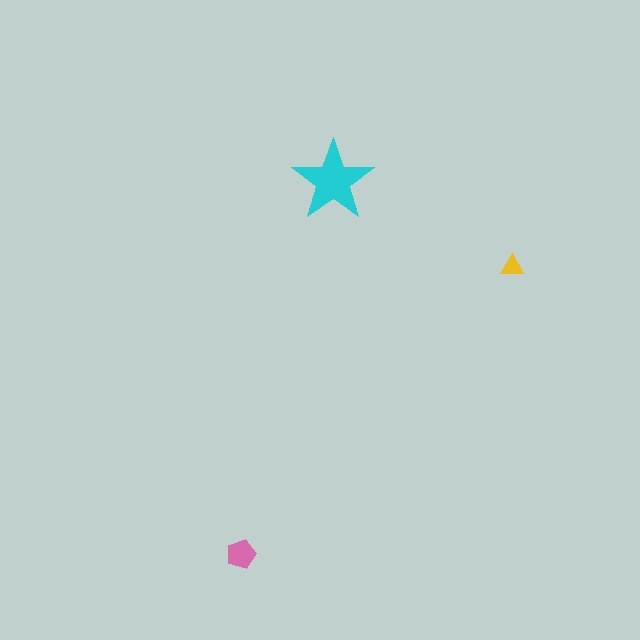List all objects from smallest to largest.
The yellow triangle, the pink pentagon, the cyan star.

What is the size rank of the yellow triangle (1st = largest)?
3rd.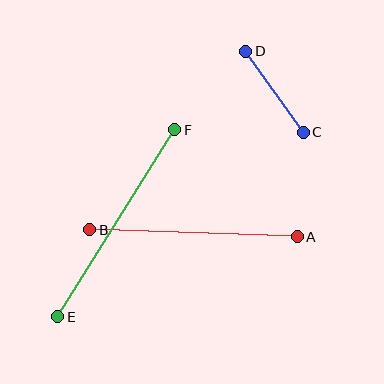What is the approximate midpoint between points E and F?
The midpoint is at approximately (116, 223) pixels.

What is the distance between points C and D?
The distance is approximately 99 pixels.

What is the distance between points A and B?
The distance is approximately 208 pixels.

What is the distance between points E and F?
The distance is approximately 221 pixels.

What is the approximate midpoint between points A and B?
The midpoint is at approximately (193, 233) pixels.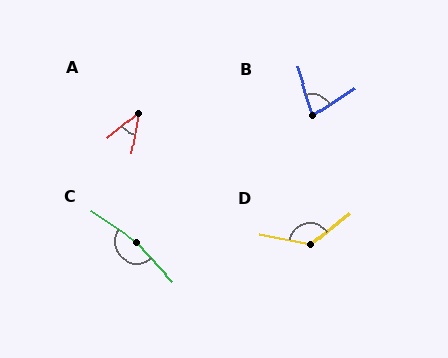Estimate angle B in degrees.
Approximately 73 degrees.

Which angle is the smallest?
A, at approximately 41 degrees.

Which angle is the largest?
C, at approximately 167 degrees.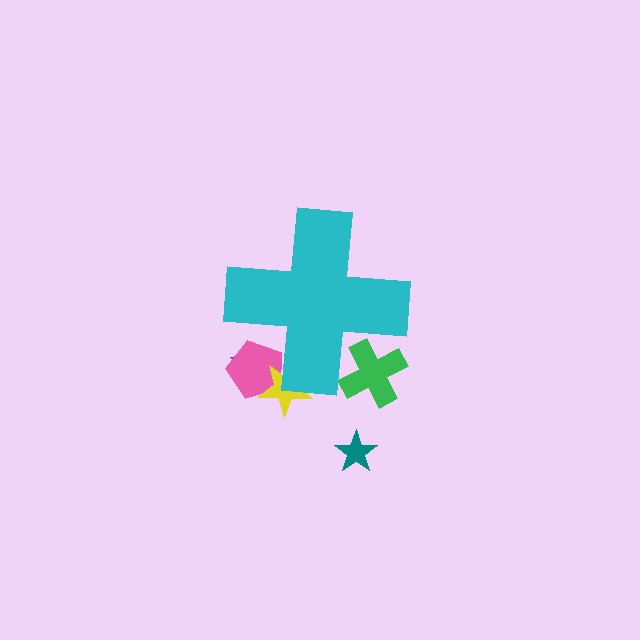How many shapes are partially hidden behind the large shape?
4 shapes are partially hidden.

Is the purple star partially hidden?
Yes, the purple star is partially hidden behind the cyan cross.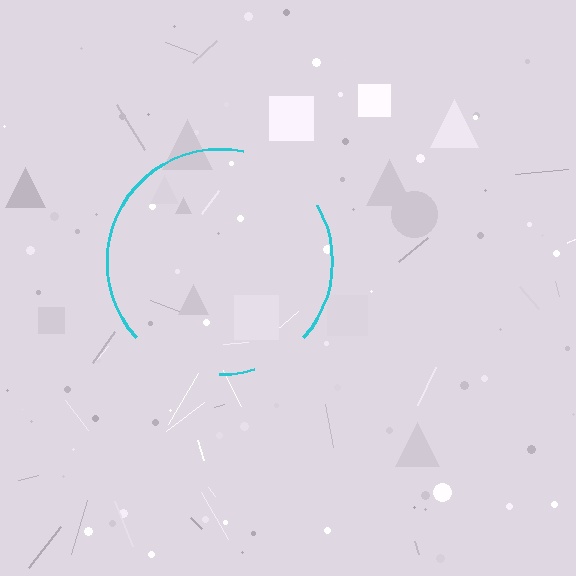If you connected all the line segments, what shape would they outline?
They would outline a circle.